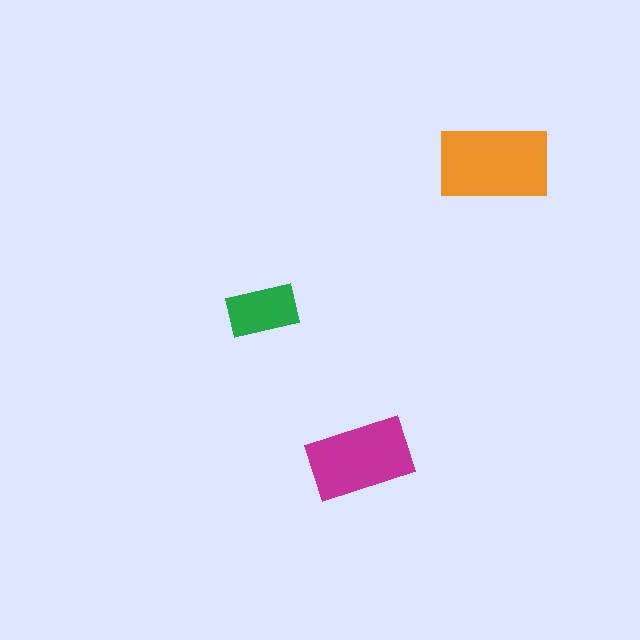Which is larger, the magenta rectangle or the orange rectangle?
The orange one.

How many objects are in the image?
There are 3 objects in the image.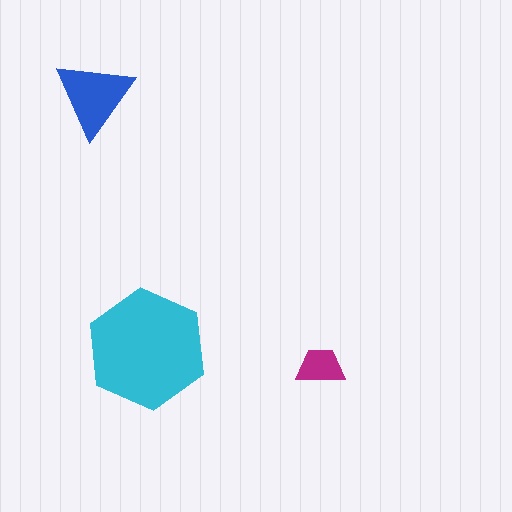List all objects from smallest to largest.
The magenta trapezoid, the blue triangle, the cyan hexagon.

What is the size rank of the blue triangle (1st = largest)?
2nd.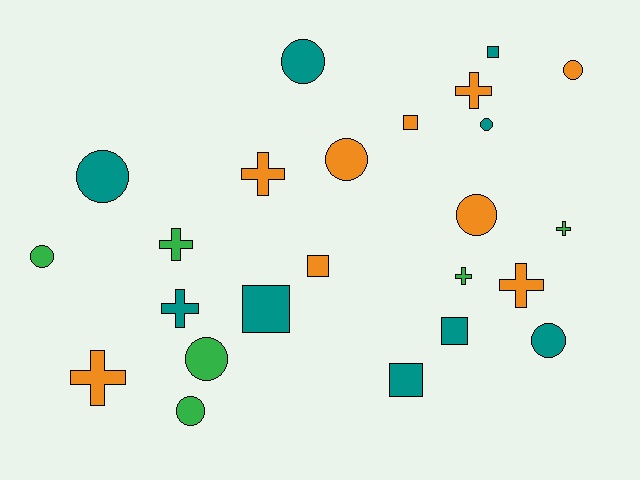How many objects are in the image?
There are 24 objects.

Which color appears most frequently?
Orange, with 9 objects.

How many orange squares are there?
There are 2 orange squares.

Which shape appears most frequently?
Circle, with 10 objects.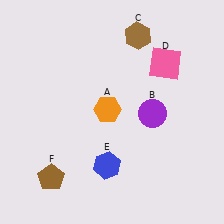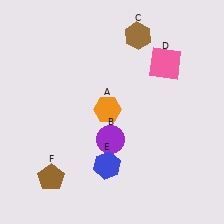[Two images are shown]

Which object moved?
The purple circle (B) moved left.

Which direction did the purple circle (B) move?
The purple circle (B) moved left.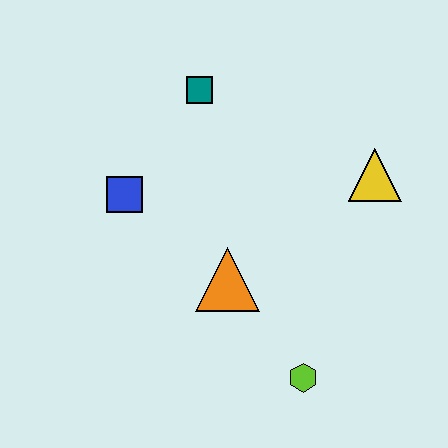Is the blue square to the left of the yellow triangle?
Yes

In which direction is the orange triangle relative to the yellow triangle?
The orange triangle is to the left of the yellow triangle.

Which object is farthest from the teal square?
The lime hexagon is farthest from the teal square.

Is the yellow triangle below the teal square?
Yes